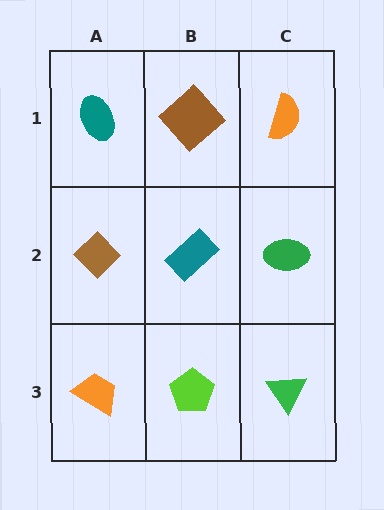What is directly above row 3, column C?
A green ellipse.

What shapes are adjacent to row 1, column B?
A teal rectangle (row 2, column B), a teal ellipse (row 1, column A), an orange semicircle (row 1, column C).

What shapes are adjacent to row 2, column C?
An orange semicircle (row 1, column C), a green triangle (row 3, column C), a teal rectangle (row 2, column B).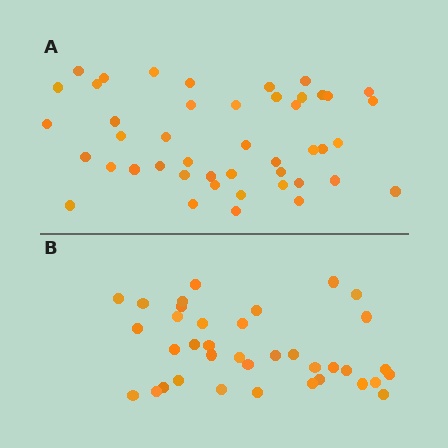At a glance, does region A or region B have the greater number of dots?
Region A (the top region) has more dots.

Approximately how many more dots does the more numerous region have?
Region A has roughly 8 or so more dots than region B.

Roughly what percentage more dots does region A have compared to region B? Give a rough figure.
About 20% more.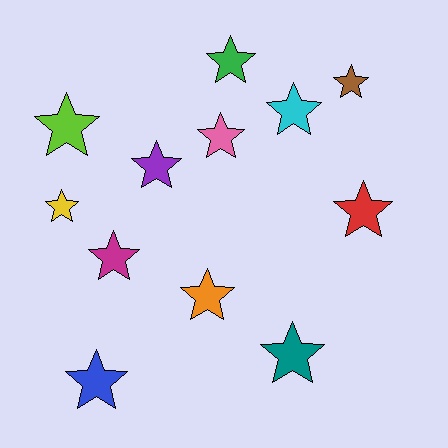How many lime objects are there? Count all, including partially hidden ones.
There is 1 lime object.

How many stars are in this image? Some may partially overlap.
There are 12 stars.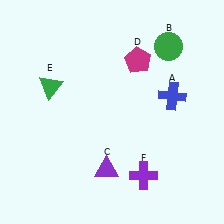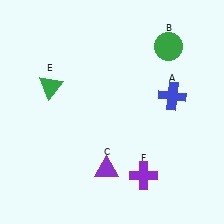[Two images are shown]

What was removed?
The magenta pentagon (D) was removed in Image 2.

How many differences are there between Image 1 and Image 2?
There is 1 difference between the two images.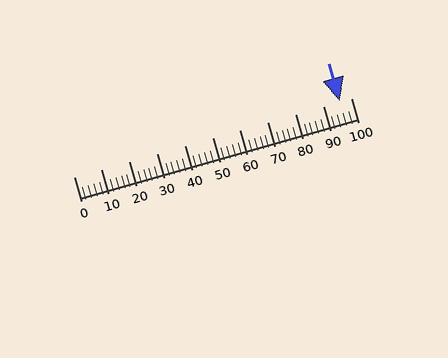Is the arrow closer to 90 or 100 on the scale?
The arrow is closer to 100.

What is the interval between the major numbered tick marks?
The major tick marks are spaced 10 units apart.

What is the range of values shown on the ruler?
The ruler shows values from 0 to 100.